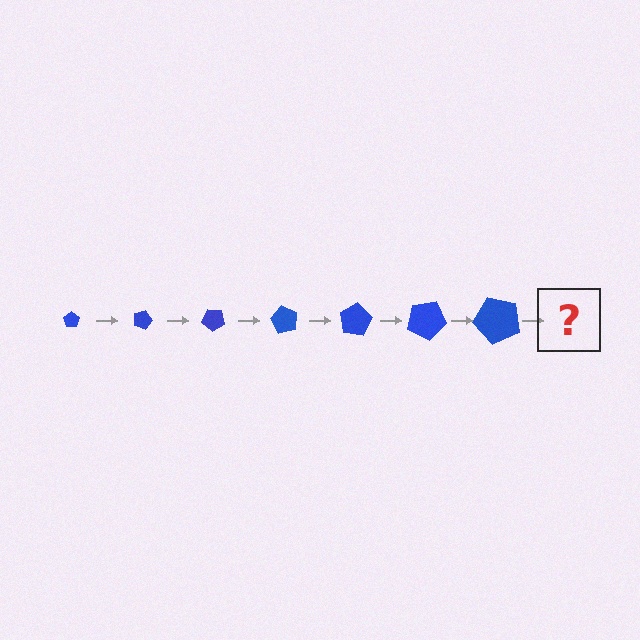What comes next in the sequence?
The next element should be a pentagon, larger than the previous one and rotated 140 degrees from the start.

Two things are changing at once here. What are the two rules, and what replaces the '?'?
The two rules are that the pentagon grows larger each step and it rotates 20 degrees each step. The '?' should be a pentagon, larger than the previous one and rotated 140 degrees from the start.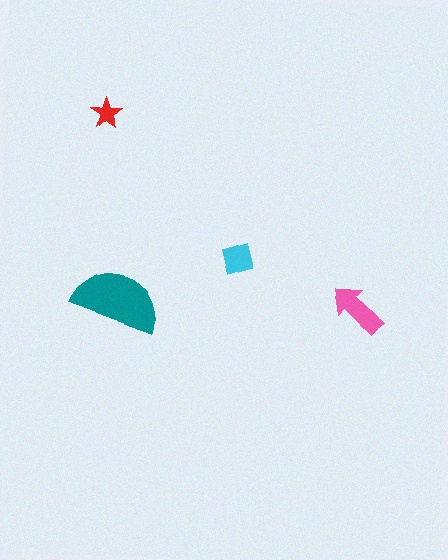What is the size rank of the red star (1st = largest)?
4th.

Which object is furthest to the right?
The pink arrow is rightmost.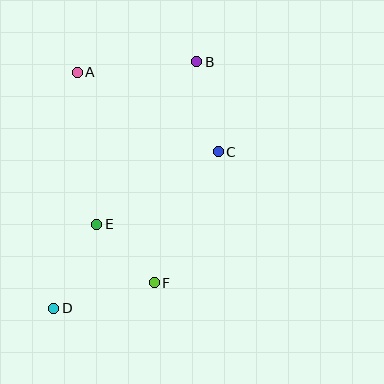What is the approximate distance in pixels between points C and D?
The distance between C and D is approximately 227 pixels.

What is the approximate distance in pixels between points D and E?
The distance between D and E is approximately 94 pixels.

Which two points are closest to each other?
Points E and F are closest to each other.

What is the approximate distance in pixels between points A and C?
The distance between A and C is approximately 162 pixels.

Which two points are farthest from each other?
Points B and D are farthest from each other.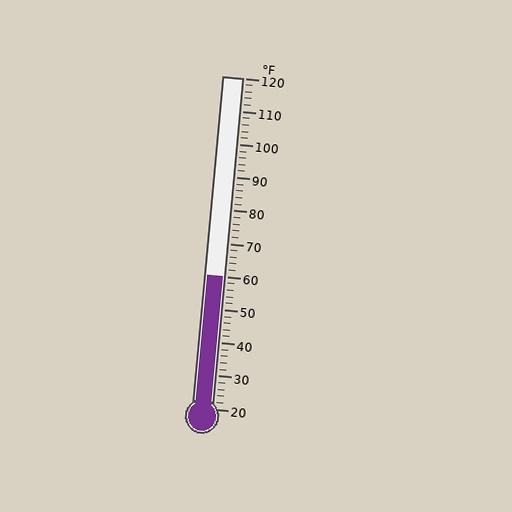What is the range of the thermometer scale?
The thermometer scale ranges from 20°F to 120°F.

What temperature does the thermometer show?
The thermometer shows approximately 60°F.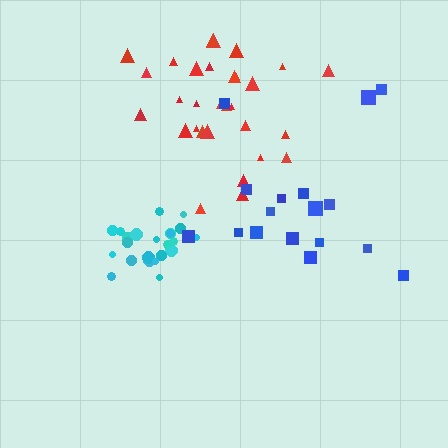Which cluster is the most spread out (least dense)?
Blue.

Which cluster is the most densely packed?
Cyan.